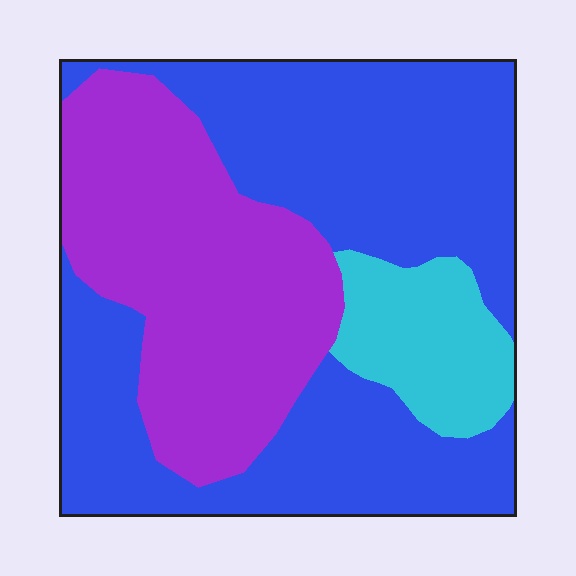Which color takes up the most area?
Blue, at roughly 55%.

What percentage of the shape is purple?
Purple covers roughly 35% of the shape.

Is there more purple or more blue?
Blue.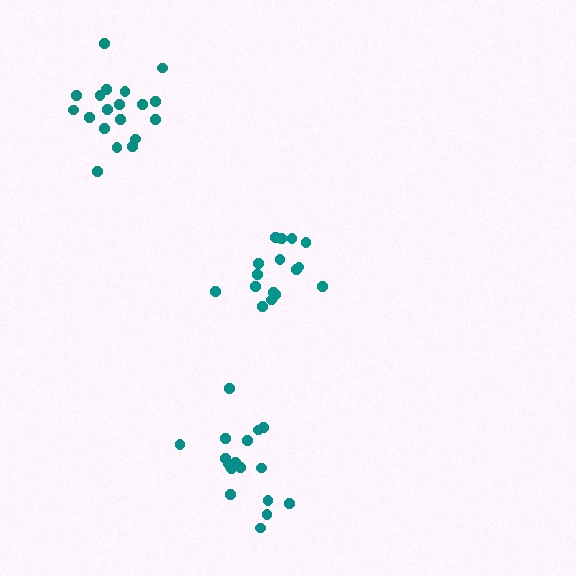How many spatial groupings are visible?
There are 3 spatial groupings.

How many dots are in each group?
Group 1: 18 dots, Group 2: 16 dots, Group 3: 19 dots (53 total).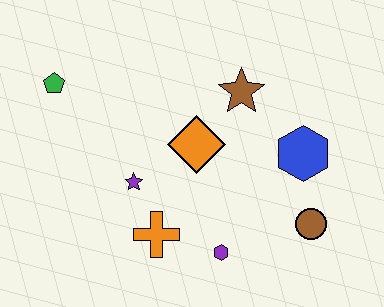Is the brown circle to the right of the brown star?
Yes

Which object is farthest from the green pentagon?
The brown circle is farthest from the green pentagon.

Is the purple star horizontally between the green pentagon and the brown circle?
Yes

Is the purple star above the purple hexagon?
Yes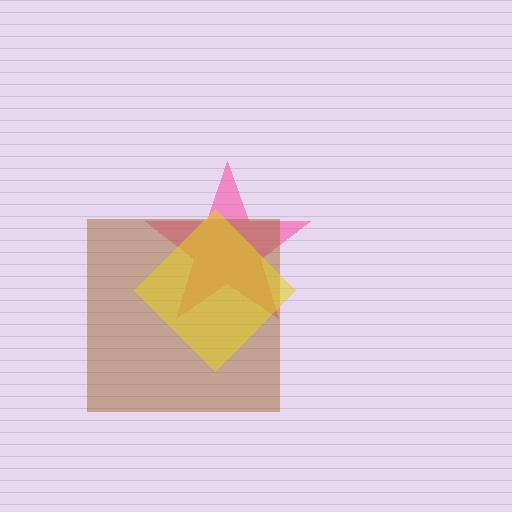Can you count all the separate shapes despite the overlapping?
Yes, there are 3 separate shapes.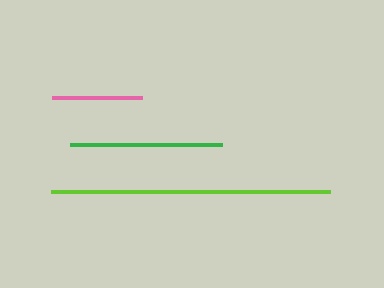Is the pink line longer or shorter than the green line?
The green line is longer than the pink line.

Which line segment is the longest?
The lime line is the longest at approximately 279 pixels.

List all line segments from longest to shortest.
From longest to shortest: lime, green, pink.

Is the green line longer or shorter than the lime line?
The lime line is longer than the green line.